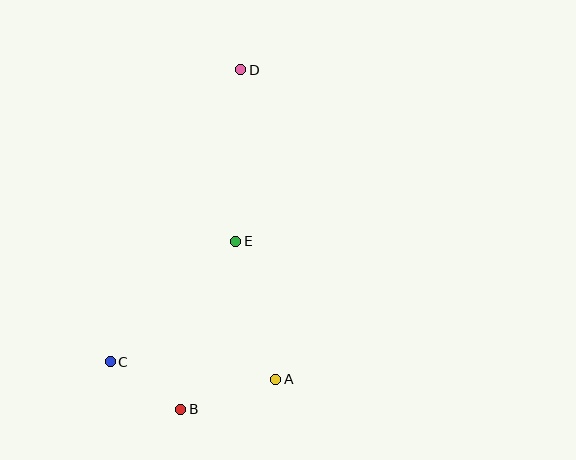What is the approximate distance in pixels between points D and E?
The distance between D and E is approximately 171 pixels.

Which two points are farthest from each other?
Points B and D are farthest from each other.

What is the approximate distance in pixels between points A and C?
The distance between A and C is approximately 166 pixels.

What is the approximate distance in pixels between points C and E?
The distance between C and E is approximately 174 pixels.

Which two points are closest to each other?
Points B and C are closest to each other.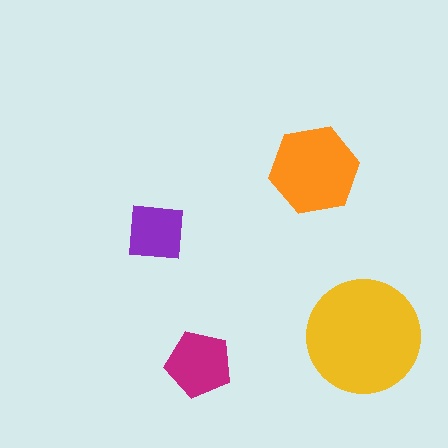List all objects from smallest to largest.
The purple square, the magenta pentagon, the orange hexagon, the yellow circle.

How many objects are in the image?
There are 4 objects in the image.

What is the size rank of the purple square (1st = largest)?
4th.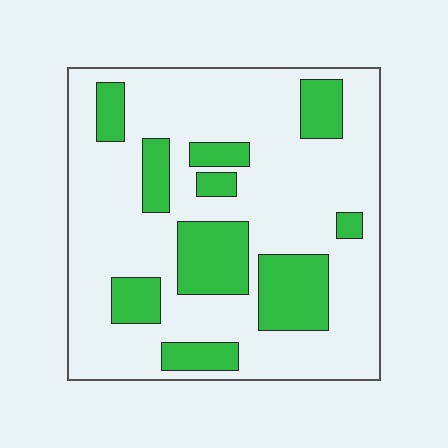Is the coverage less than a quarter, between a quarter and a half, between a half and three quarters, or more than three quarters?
Between a quarter and a half.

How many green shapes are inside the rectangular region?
10.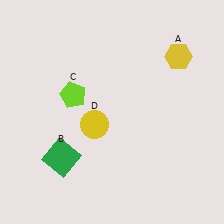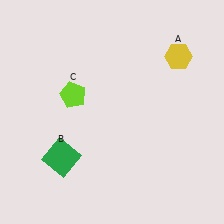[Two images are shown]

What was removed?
The yellow circle (D) was removed in Image 2.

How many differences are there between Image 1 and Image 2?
There is 1 difference between the two images.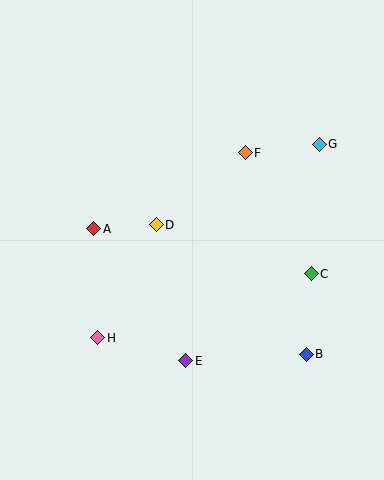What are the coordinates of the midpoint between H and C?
The midpoint between H and C is at (205, 306).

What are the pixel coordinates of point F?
Point F is at (245, 153).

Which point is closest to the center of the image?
Point D at (156, 225) is closest to the center.